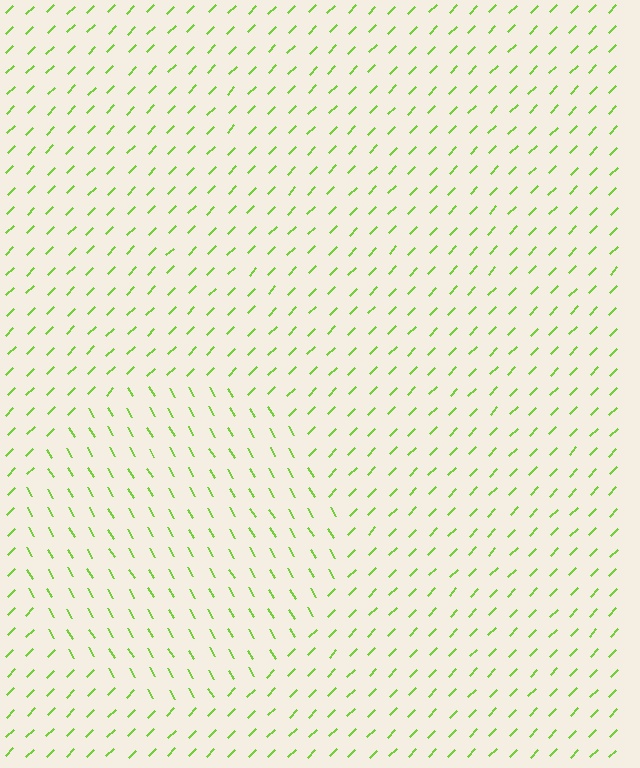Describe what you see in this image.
The image is filled with small lime line segments. A circle region in the image has lines oriented differently from the surrounding lines, creating a visible texture boundary.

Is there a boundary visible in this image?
Yes, there is a texture boundary formed by a change in line orientation.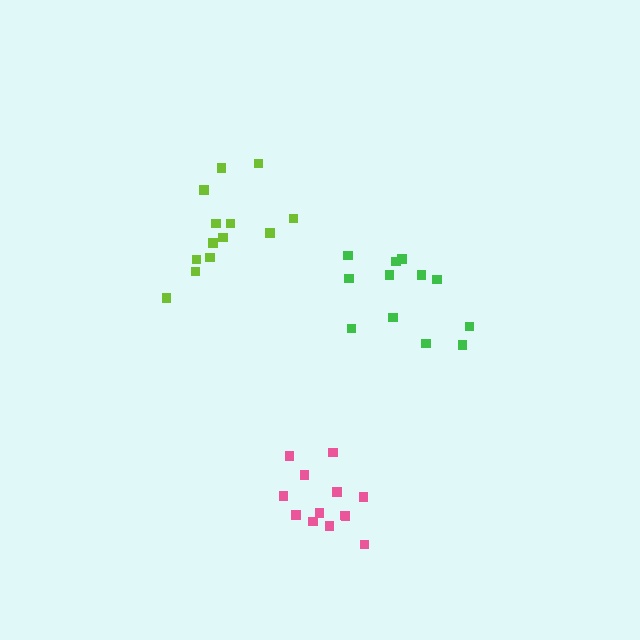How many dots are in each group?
Group 1: 13 dots, Group 2: 13 dots, Group 3: 12 dots (38 total).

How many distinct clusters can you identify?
There are 3 distinct clusters.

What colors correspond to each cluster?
The clusters are colored: lime, pink, green.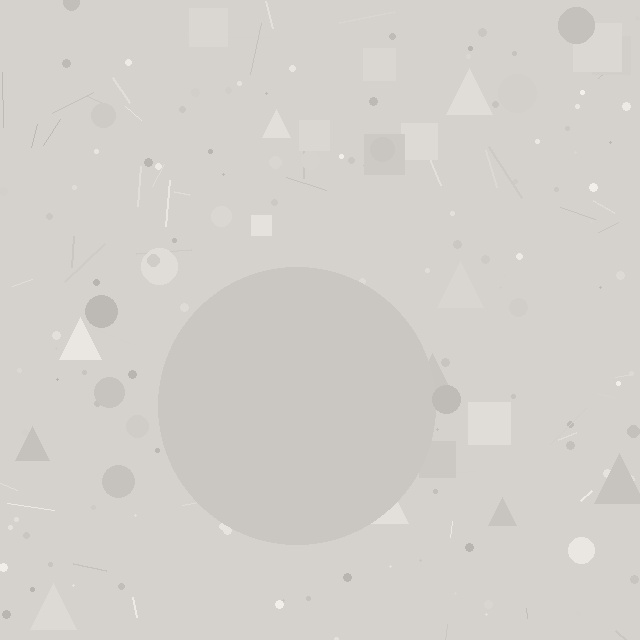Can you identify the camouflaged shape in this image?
The camouflaged shape is a circle.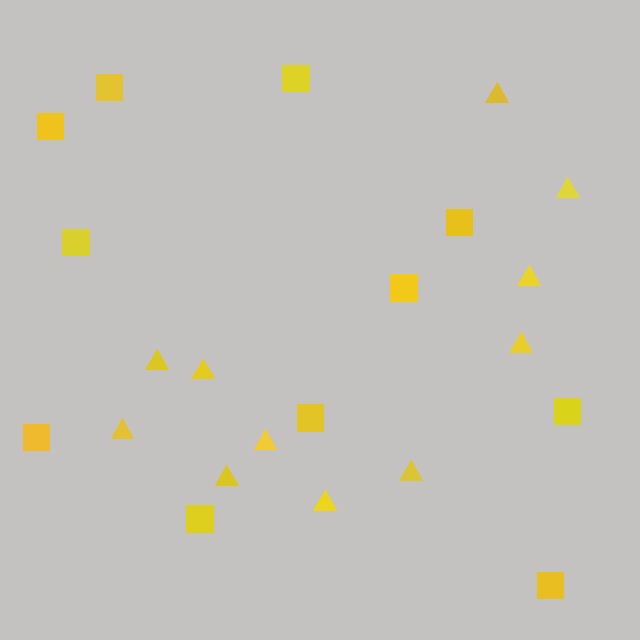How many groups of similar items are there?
There are 2 groups: one group of squares (11) and one group of triangles (11).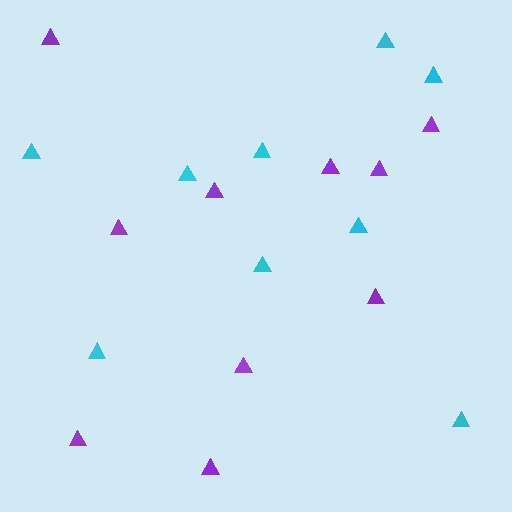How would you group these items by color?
There are 2 groups: one group of cyan triangles (9) and one group of purple triangles (10).